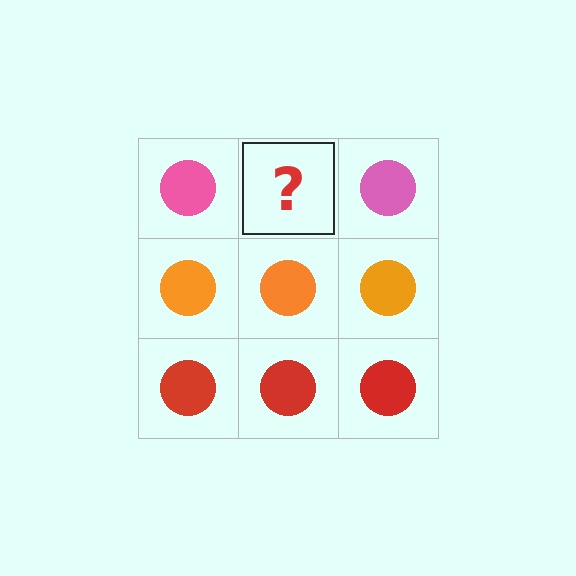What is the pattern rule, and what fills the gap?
The rule is that each row has a consistent color. The gap should be filled with a pink circle.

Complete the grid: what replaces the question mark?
The question mark should be replaced with a pink circle.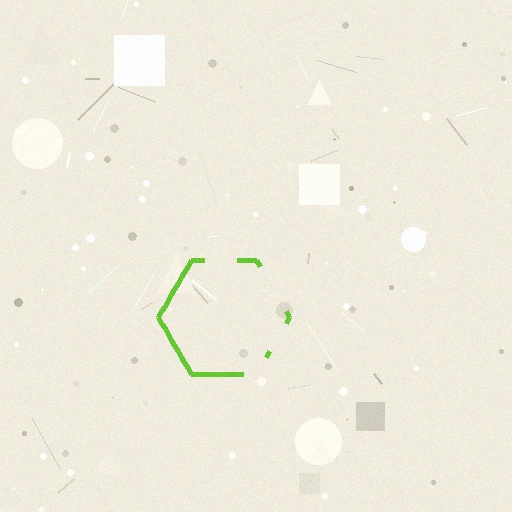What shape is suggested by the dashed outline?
The dashed outline suggests a hexagon.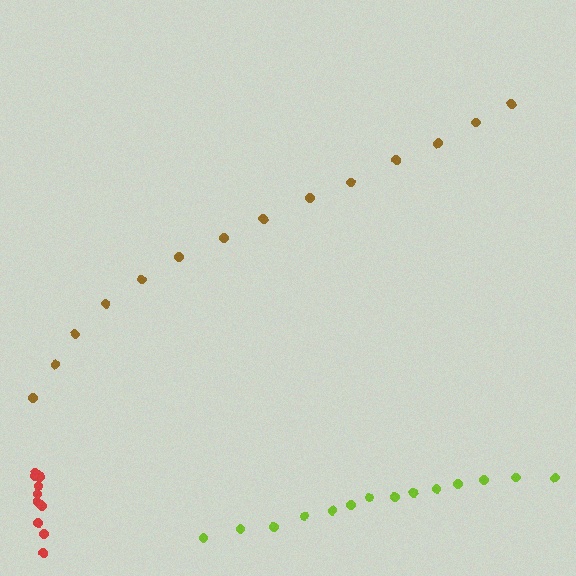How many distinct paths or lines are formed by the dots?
There are 3 distinct paths.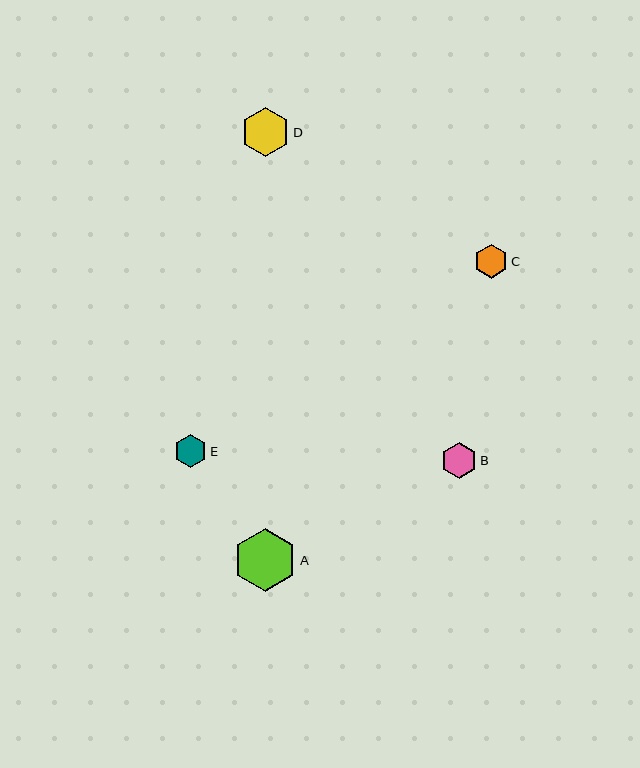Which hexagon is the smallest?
Hexagon E is the smallest with a size of approximately 33 pixels.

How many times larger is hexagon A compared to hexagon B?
Hexagon A is approximately 1.8 times the size of hexagon B.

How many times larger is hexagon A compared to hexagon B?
Hexagon A is approximately 1.8 times the size of hexagon B.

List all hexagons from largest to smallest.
From largest to smallest: A, D, B, C, E.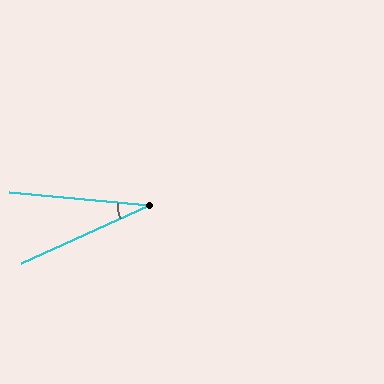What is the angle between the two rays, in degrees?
Approximately 30 degrees.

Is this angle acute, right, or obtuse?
It is acute.